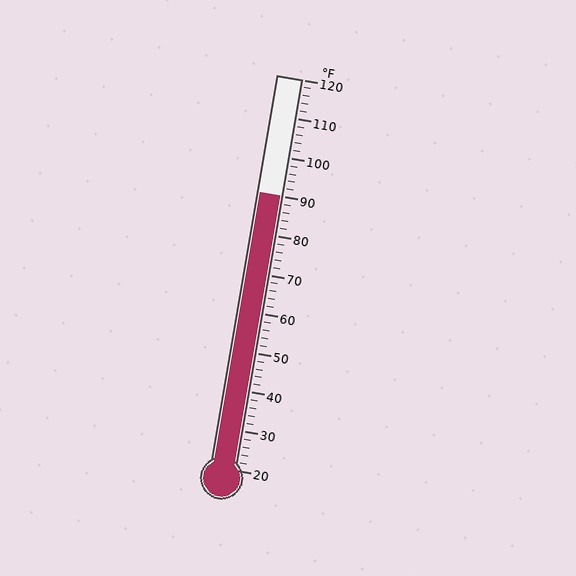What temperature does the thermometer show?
The thermometer shows approximately 90°F.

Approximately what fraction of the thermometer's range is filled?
The thermometer is filled to approximately 70% of its range.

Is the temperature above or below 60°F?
The temperature is above 60°F.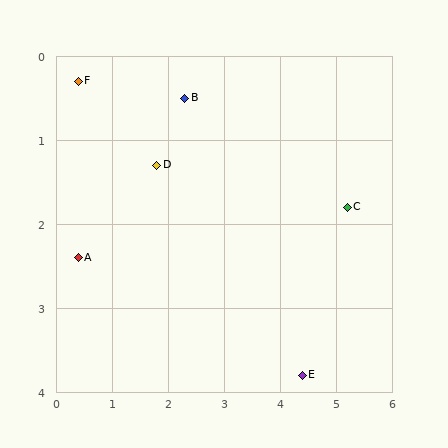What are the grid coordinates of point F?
Point F is at approximately (0.4, 0.3).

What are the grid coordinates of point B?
Point B is at approximately (2.3, 0.5).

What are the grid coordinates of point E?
Point E is at approximately (4.4, 3.8).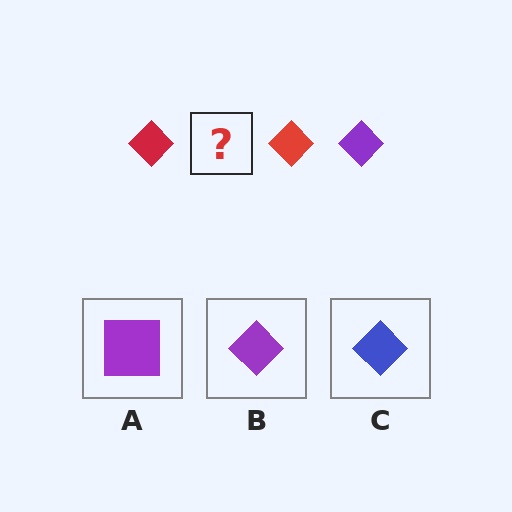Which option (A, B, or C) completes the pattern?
B.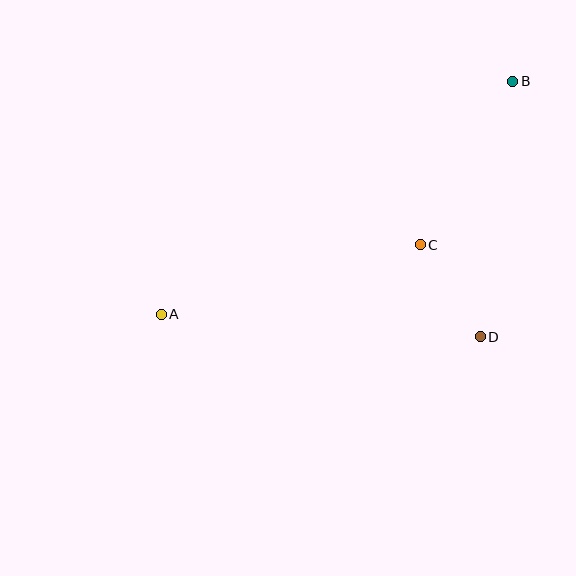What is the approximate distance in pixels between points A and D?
The distance between A and D is approximately 320 pixels.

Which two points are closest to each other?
Points C and D are closest to each other.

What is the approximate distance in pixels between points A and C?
The distance between A and C is approximately 268 pixels.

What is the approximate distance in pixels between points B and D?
The distance between B and D is approximately 258 pixels.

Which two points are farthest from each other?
Points A and B are farthest from each other.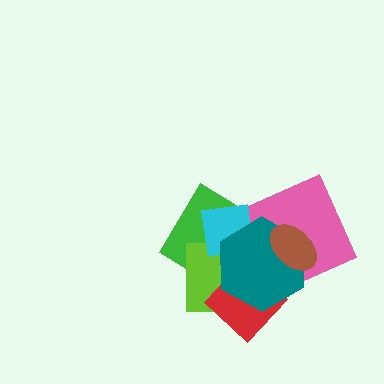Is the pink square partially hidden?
Yes, it is partially covered by another shape.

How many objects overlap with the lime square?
4 objects overlap with the lime square.